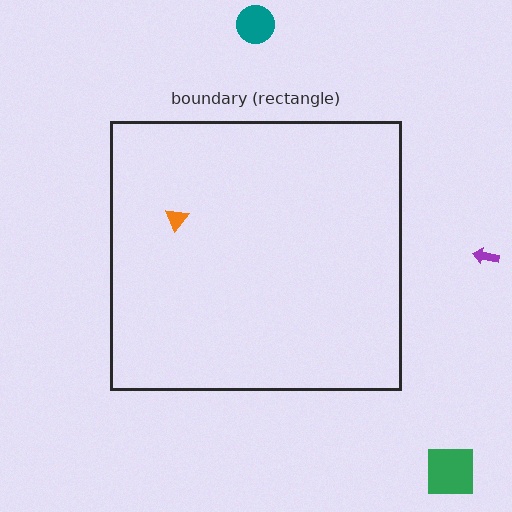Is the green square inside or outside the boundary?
Outside.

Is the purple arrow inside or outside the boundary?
Outside.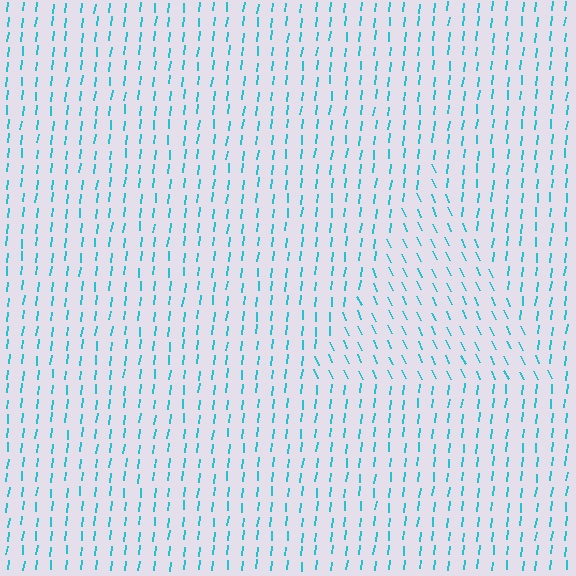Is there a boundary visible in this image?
Yes, there is a texture boundary formed by a change in line orientation.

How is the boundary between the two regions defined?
The boundary is defined purely by a change in line orientation (approximately 31 degrees difference). All lines are the same color and thickness.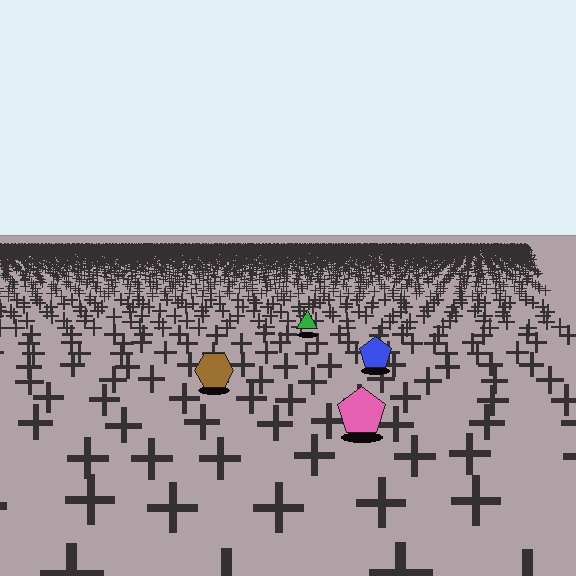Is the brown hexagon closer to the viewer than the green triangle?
Yes. The brown hexagon is closer — you can tell from the texture gradient: the ground texture is coarser near it.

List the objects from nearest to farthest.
From nearest to farthest: the pink pentagon, the brown hexagon, the blue pentagon, the green triangle.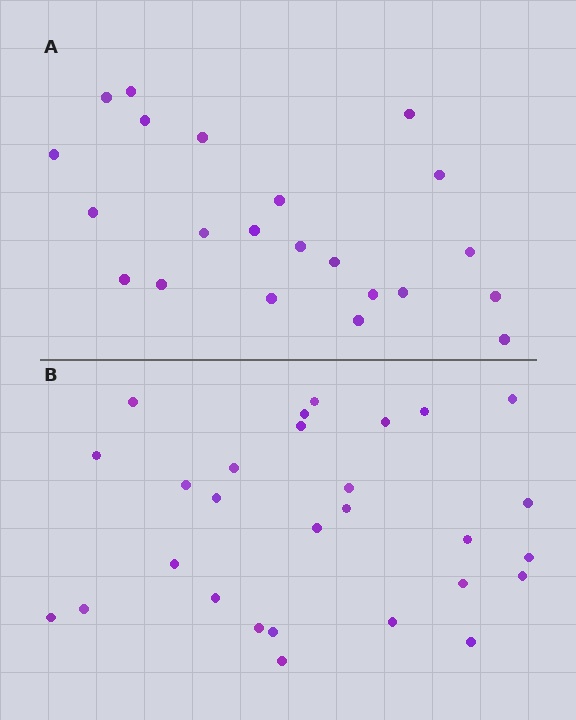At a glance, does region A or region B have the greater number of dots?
Region B (the bottom region) has more dots.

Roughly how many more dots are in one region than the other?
Region B has about 6 more dots than region A.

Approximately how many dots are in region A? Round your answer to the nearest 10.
About 20 dots. (The exact count is 22, which rounds to 20.)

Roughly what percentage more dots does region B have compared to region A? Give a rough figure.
About 25% more.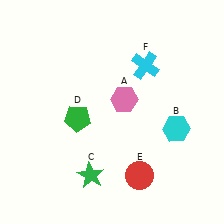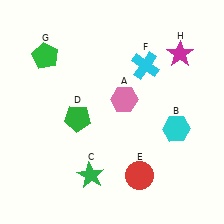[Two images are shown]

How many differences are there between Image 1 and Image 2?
There are 2 differences between the two images.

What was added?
A green pentagon (G), a magenta star (H) were added in Image 2.